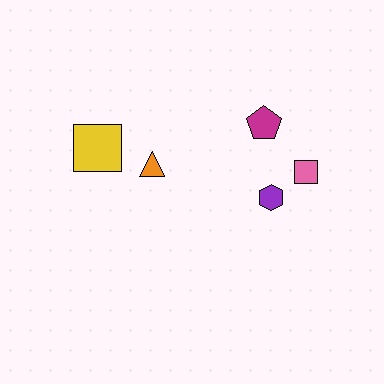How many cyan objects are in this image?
There are no cyan objects.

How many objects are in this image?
There are 5 objects.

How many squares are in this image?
There are 2 squares.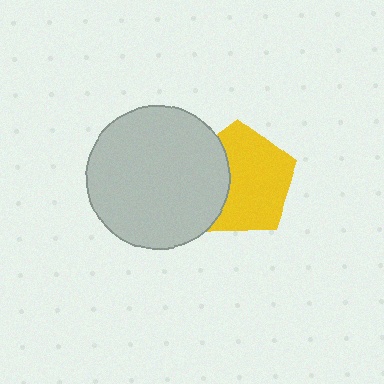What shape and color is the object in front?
The object in front is a light gray circle.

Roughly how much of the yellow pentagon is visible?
Most of it is visible (roughly 67%).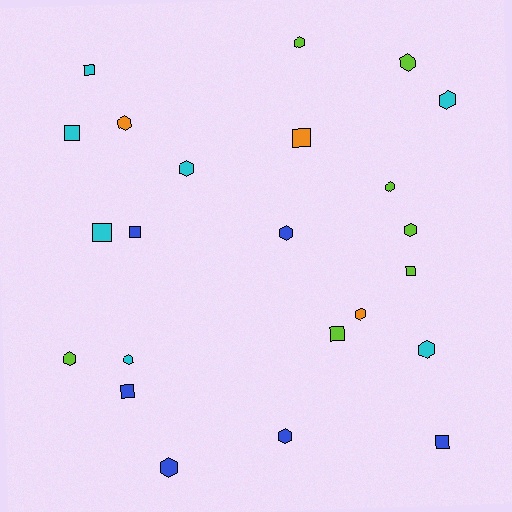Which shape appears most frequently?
Hexagon, with 14 objects.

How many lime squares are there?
There are 2 lime squares.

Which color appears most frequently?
Lime, with 7 objects.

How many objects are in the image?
There are 23 objects.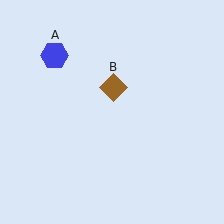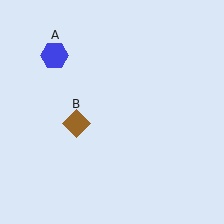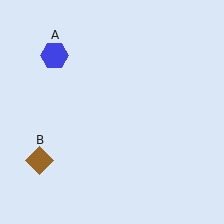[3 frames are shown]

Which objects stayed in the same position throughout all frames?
Blue hexagon (object A) remained stationary.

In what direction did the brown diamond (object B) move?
The brown diamond (object B) moved down and to the left.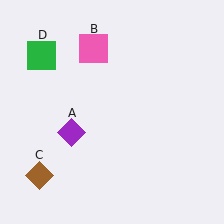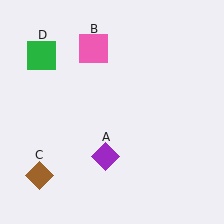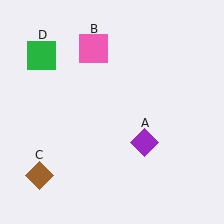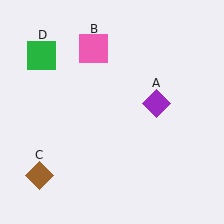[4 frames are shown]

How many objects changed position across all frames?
1 object changed position: purple diamond (object A).